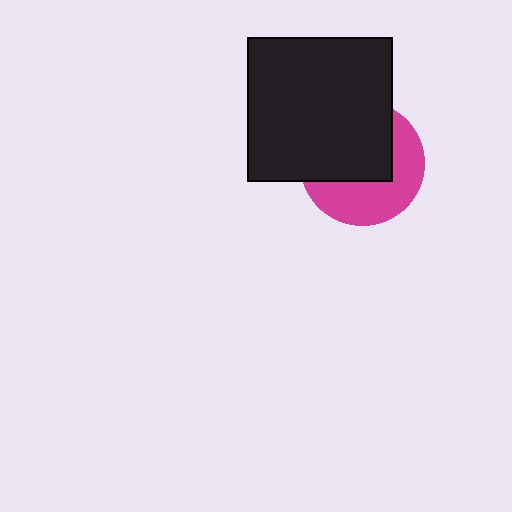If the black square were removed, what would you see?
You would see the complete magenta circle.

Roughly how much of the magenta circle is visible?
About half of it is visible (roughly 46%).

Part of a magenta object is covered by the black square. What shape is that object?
It is a circle.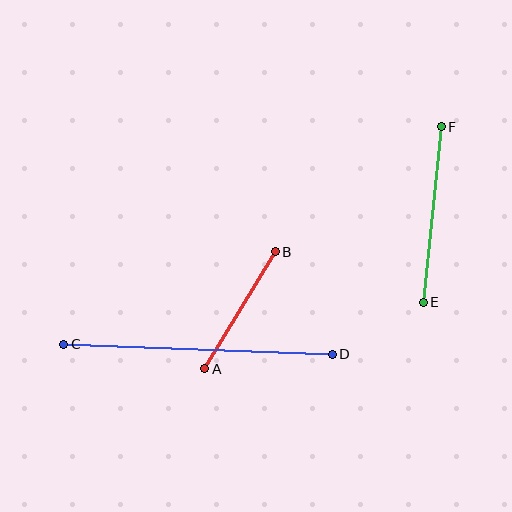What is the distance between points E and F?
The distance is approximately 176 pixels.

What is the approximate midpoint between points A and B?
The midpoint is at approximately (240, 310) pixels.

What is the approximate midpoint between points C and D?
The midpoint is at approximately (198, 349) pixels.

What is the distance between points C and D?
The distance is approximately 269 pixels.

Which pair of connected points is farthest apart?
Points C and D are farthest apart.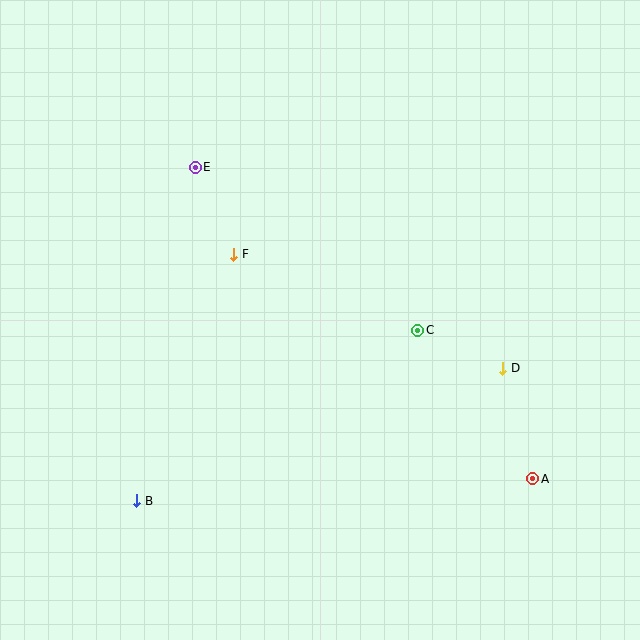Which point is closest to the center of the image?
Point C at (418, 330) is closest to the center.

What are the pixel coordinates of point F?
Point F is at (234, 254).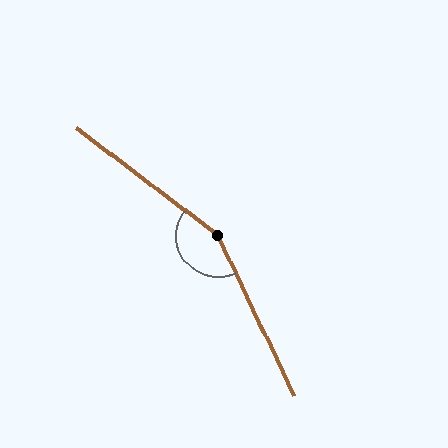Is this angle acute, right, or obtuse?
It is obtuse.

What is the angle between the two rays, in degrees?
Approximately 153 degrees.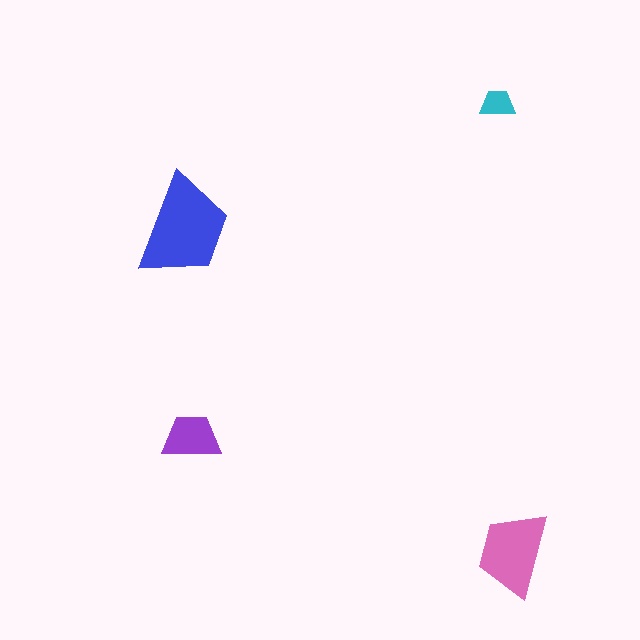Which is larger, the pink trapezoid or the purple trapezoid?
The pink one.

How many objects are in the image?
There are 4 objects in the image.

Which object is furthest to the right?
The pink trapezoid is rightmost.